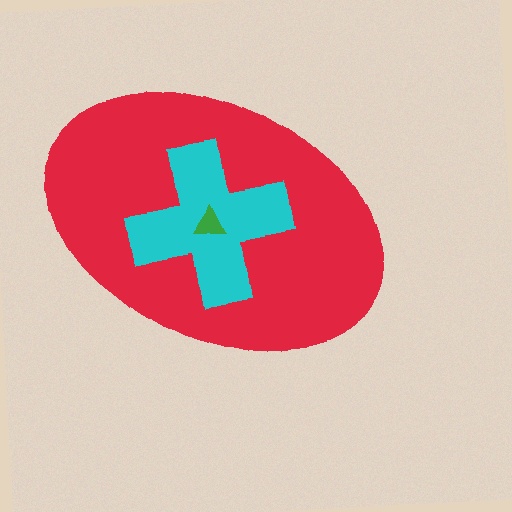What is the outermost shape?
The red ellipse.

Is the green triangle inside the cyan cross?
Yes.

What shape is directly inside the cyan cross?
The green triangle.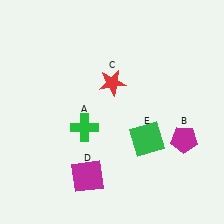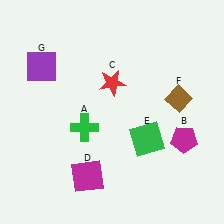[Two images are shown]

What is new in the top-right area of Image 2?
A brown diamond (F) was added in the top-right area of Image 2.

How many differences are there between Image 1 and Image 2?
There are 2 differences between the two images.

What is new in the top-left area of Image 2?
A purple square (G) was added in the top-left area of Image 2.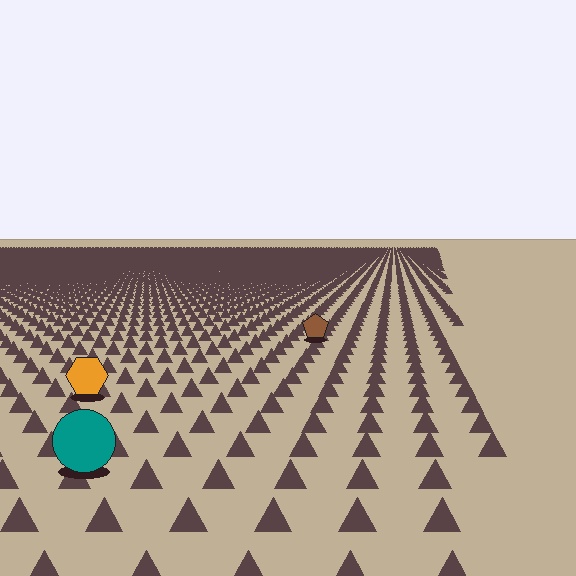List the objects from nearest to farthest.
From nearest to farthest: the teal circle, the orange hexagon, the brown pentagon.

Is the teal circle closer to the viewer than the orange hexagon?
Yes. The teal circle is closer — you can tell from the texture gradient: the ground texture is coarser near it.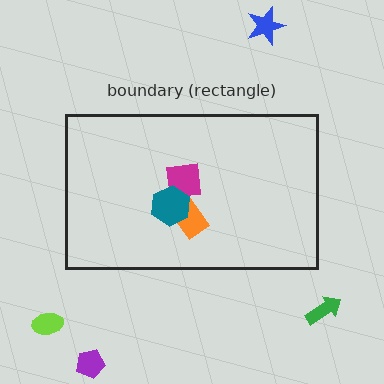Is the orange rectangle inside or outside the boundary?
Inside.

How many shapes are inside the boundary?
3 inside, 4 outside.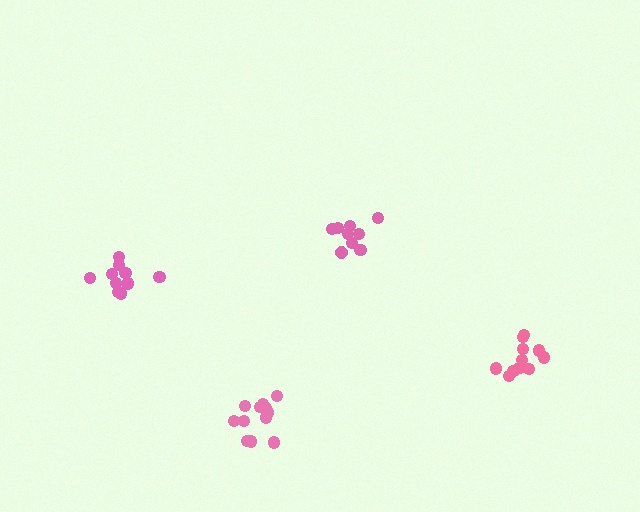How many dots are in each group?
Group 1: 9 dots, Group 2: 11 dots, Group 3: 13 dots, Group 4: 11 dots (44 total).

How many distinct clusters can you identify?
There are 4 distinct clusters.